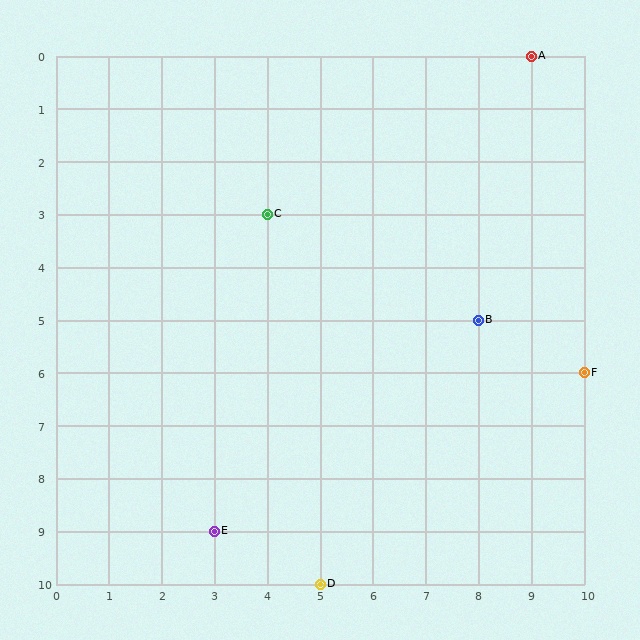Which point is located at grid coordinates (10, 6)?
Point F is at (10, 6).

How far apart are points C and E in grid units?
Points C and E are 1 column and 6 rows apart (about 6.1 grid units diagonally).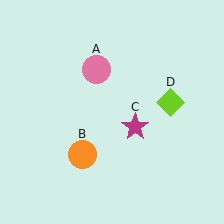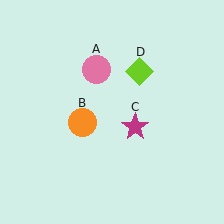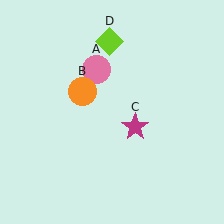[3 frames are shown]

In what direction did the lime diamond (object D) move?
The lime diamond (object D) moved up and to the left.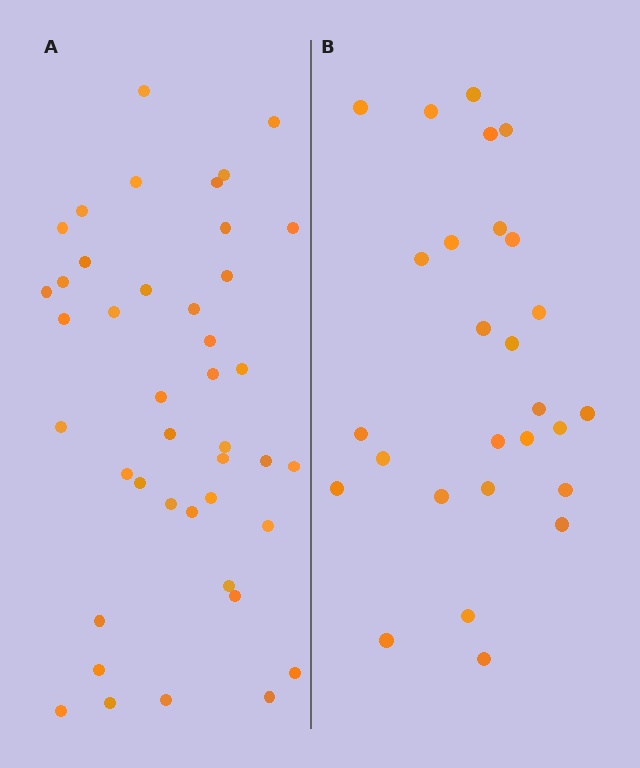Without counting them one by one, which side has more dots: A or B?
Region A (the left region) has more dots.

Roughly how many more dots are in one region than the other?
Region A has approximately 15 more dots than region B.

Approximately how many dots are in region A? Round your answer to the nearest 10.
About 40 dots. (The exact count is 42, which rounds to 40.)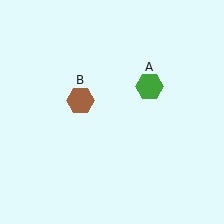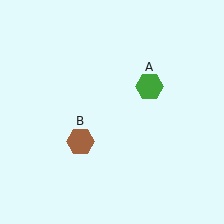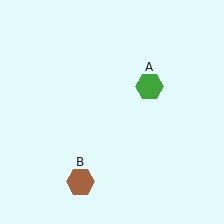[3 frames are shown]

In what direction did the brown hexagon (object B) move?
The brown hexagon (object B) moved down.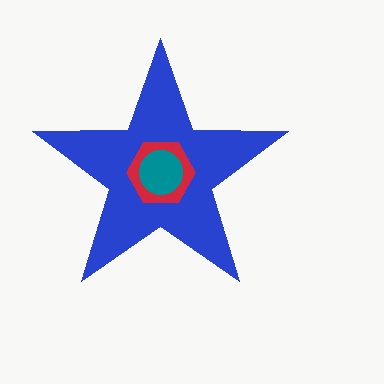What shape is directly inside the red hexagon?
The teal circle.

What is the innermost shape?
The teal circle.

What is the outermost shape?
The blue star.